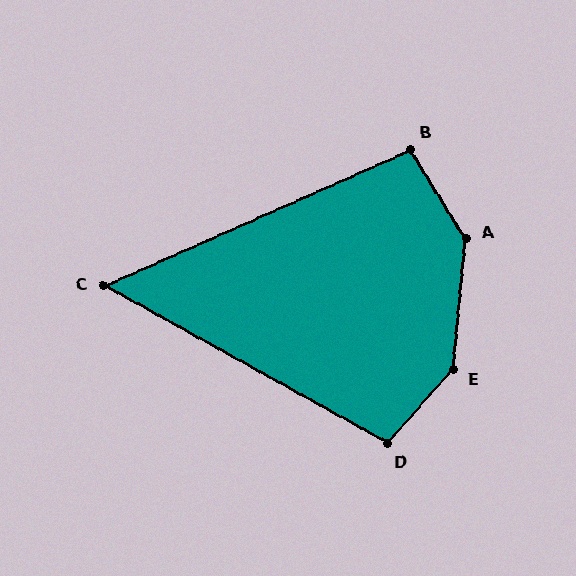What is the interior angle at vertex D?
Approximately 103 degrees (obtuse).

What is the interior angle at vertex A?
Approximately 143 degrees (obtuse).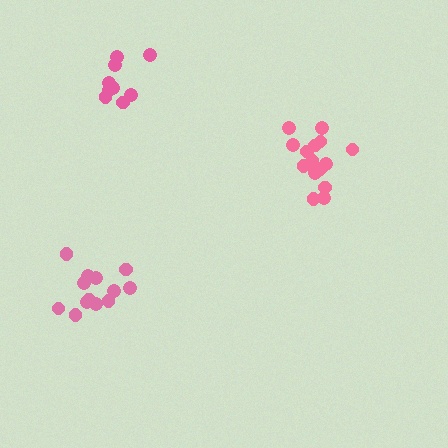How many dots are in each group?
Group 1: 16 dots, Group 2: 10 dots, Group 3: 13 dots (39 total).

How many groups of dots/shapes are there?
There are 3 groups.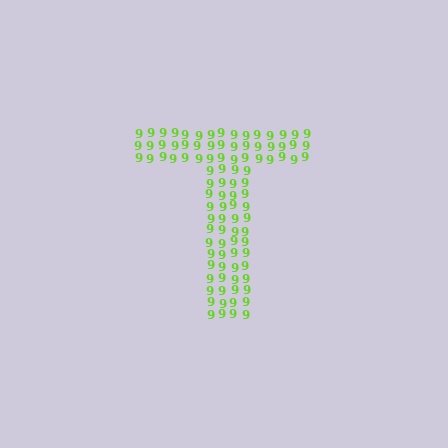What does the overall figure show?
The overall figure shows the letter T.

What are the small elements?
The small elements are digit 9's.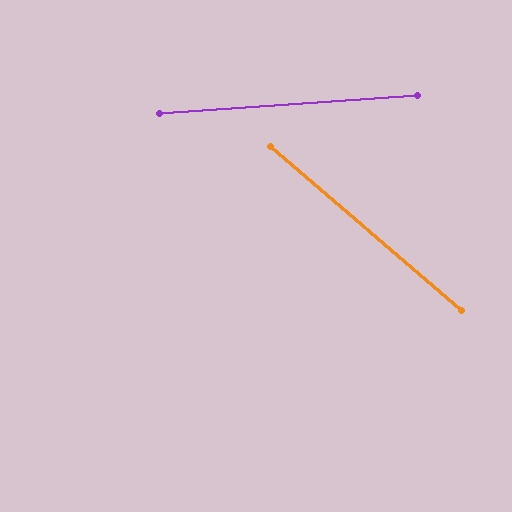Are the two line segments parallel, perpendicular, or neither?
Neither parallel nor perpendicular — they differ by about 45°.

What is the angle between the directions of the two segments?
Approximately 45 degrees.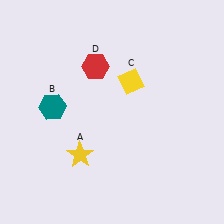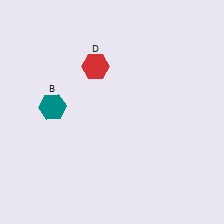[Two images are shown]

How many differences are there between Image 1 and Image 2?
There are 2 differences between the two images.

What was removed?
The yellow diamond (C), the yellow star (A) were removed in Image 2.